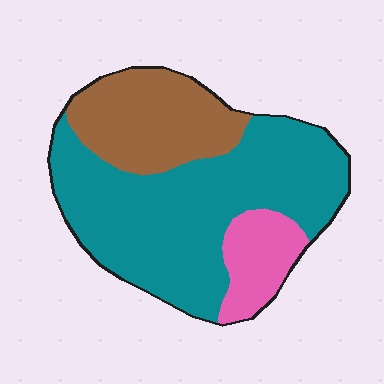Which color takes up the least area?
Pink, at roughly 15%.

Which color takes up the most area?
Teal, at roughly 60%.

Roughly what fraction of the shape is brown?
Brown covers around 25% of the shape.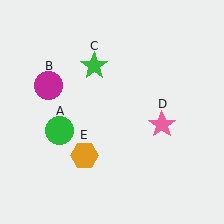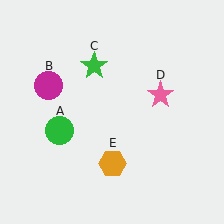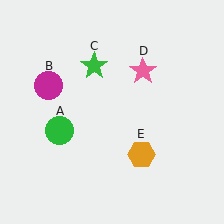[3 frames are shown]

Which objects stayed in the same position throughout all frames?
Green circle (object A) and magenta circle (object B) and green star (object C) remained stationary.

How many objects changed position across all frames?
2 objects changed position: pink star (object D), orange hexagon (object E).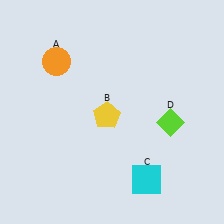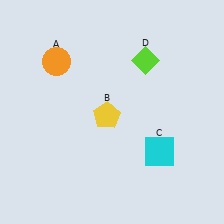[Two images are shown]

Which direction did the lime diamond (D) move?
The lime diamond (D) moved up.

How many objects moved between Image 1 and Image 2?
2 objects moved between the two images.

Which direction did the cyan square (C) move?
The cyan square (C) moved up.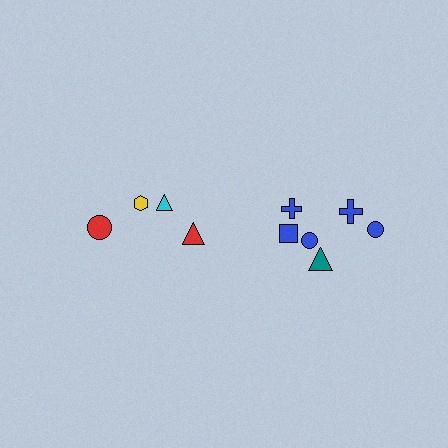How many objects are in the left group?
There are 4 objects.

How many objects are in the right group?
There are 6 objects.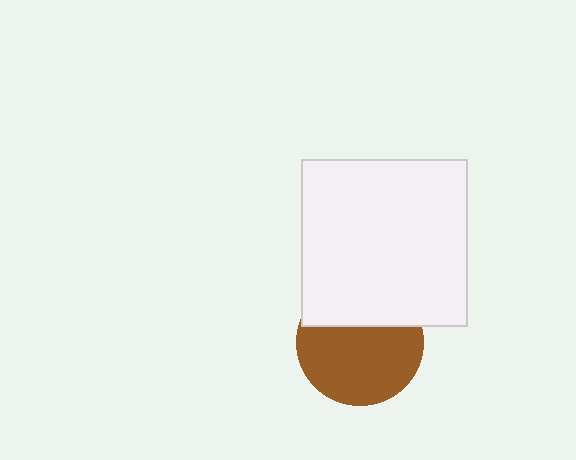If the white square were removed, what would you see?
You would see the complete brown circle.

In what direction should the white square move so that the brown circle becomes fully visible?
The white square should move up. That is the shortest direction to clear the overlap and leave the brown circle fully visible.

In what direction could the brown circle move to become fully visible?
The brown circle could move down. That would shift it out from behind the white square entirely.